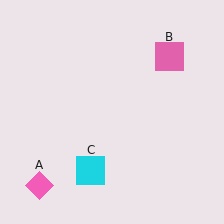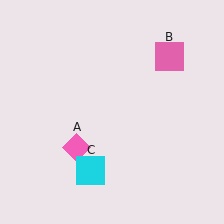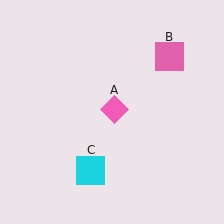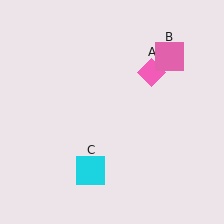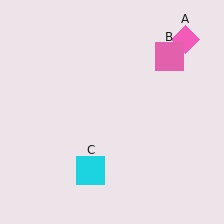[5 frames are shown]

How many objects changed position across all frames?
1 object changed position: pink diamond (object A).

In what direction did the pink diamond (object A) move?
The pink diamond (object A) moved up and to the right.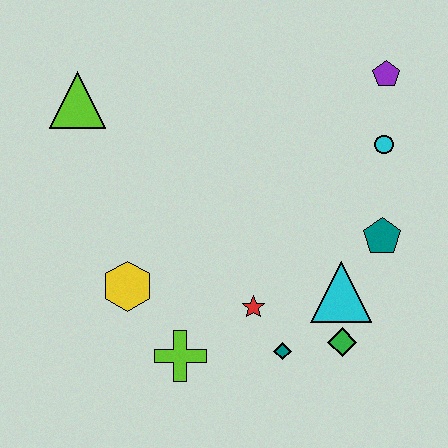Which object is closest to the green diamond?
The cyan triangle is closest to the green diamond.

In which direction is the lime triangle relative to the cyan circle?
The lime triangle is to the left of the cyan circle.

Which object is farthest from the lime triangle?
The green diamond is farthest from the lime triangle.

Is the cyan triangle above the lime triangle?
No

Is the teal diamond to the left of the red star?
No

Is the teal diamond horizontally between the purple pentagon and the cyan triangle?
No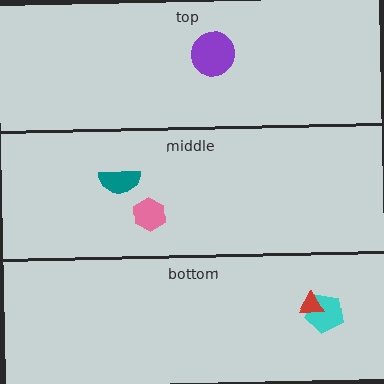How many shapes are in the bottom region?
2.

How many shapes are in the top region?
1.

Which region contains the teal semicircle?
The middle region.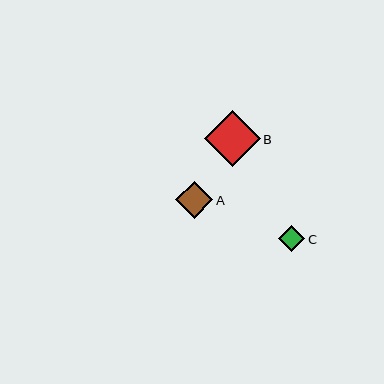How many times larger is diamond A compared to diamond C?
Diamond A is approximately 1.4 times the size of diamond C.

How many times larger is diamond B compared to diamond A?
Diamond B is approximately 1.5 times the size of diamond A.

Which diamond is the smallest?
Diamond C is the smallest with a size of approximately 26 pixels.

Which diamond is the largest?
Diamond B is the largest with a size of approximately 55 pixels.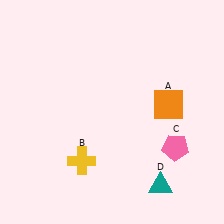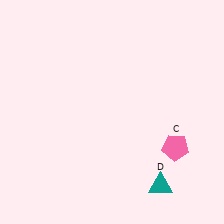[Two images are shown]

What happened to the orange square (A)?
The orange square (A) was removed in Image 2. It was in the top-right area of Image 1.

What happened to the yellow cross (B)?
The yellow cross (B) was removed in Image 2. It was in the bottom-left area of Image 1.